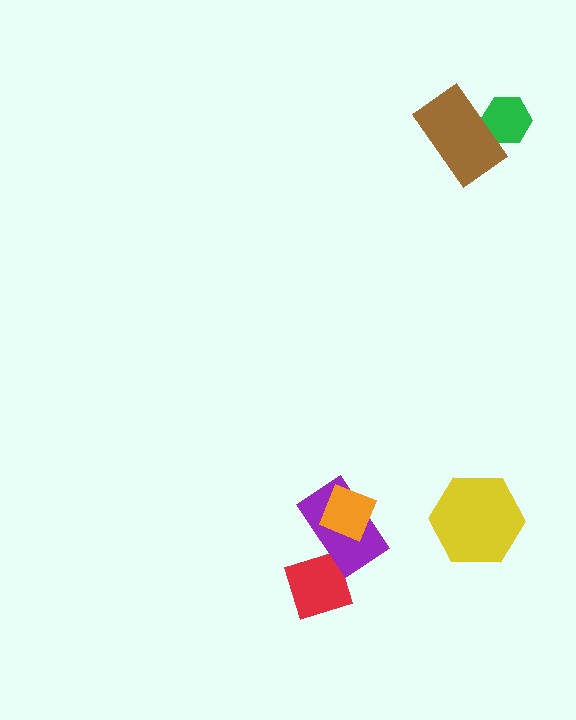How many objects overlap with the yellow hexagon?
0 objects overlap with the yellow hexagon.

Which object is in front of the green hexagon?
The brown rectangle is in front of the green hexagon.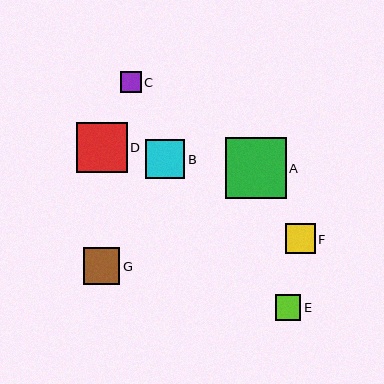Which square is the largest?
Square A is the largest with a size of approximately 61 pixels.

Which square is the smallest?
Square C is the smallest with a size of approximately 21 pixels.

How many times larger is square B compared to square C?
Square B is approximately 1.9 times the size of square C.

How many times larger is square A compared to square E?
Square A is approximately 2.4 times the size of square E.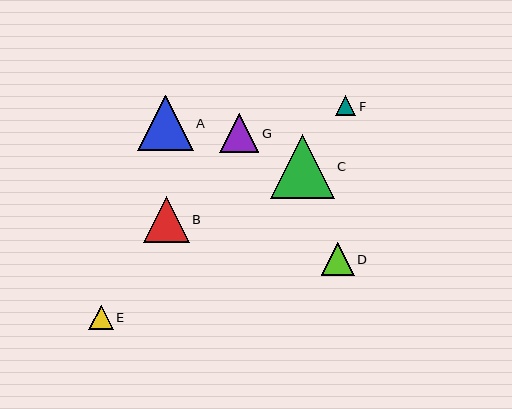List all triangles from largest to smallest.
From largest to smallest: C, A, B, G, D, E, F.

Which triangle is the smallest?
Triangle F is the smallest with a size of approximately 20 pixels.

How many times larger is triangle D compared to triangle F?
Triangle D is approximately 1.6 times the size of triangle F.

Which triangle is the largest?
Triangle C is the largest with a size of approximately 64 pixels.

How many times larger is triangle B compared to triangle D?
Triangle B is approximately 1.4 times the size of triangle D.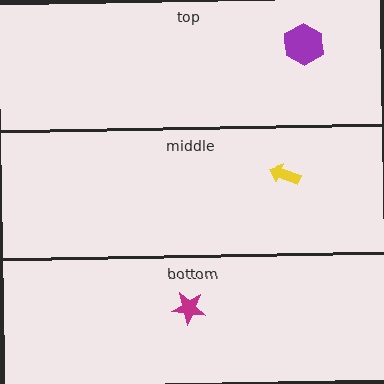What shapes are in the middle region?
The yellow arrow.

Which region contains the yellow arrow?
The middle region.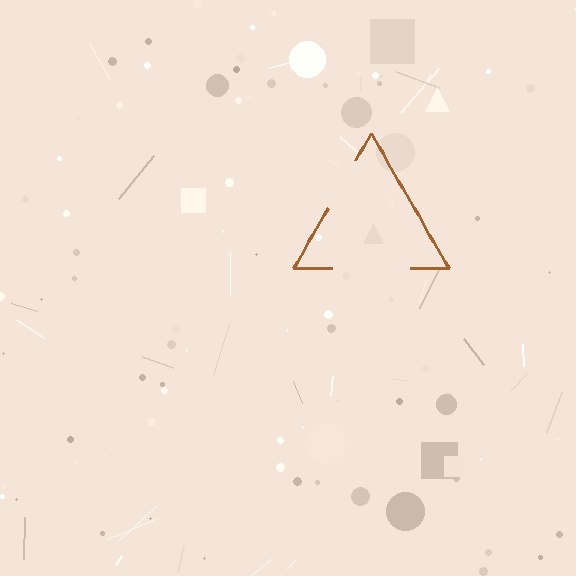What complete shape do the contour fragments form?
The contour fragments form a triangle.